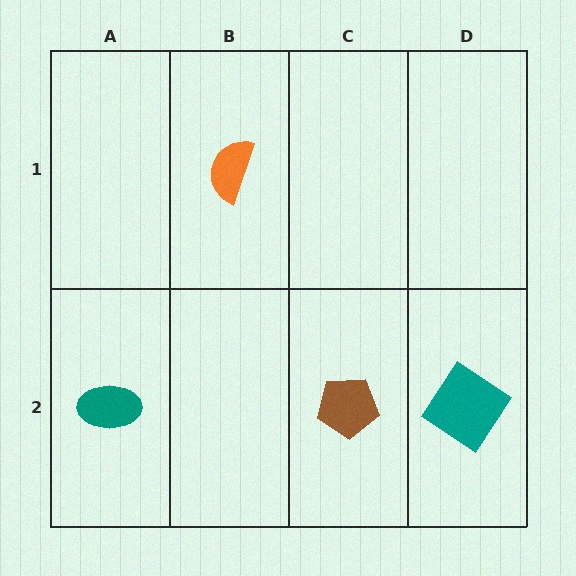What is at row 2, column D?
A teal diamond.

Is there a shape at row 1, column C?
No, that cell is empty.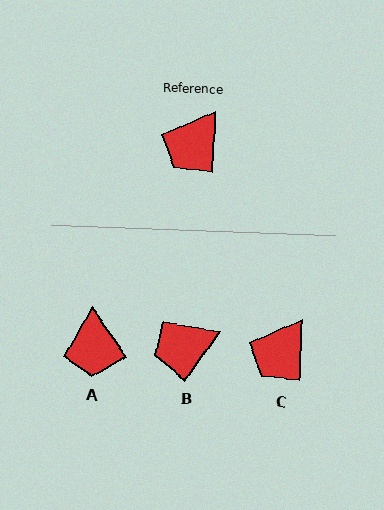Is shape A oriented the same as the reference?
No, it is off by about 36 degrees.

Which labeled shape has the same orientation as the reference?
C.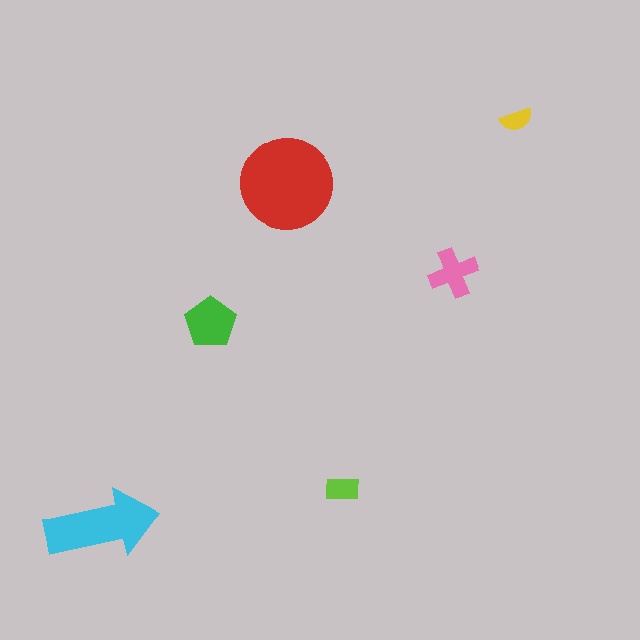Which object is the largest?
The red circle.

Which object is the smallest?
The yellow semicircle.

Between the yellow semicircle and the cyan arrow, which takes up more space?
The cyan arrow.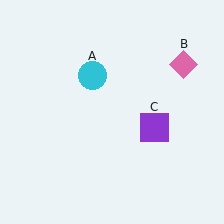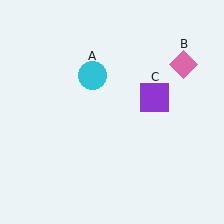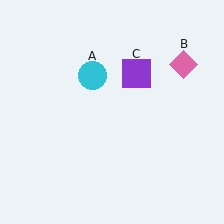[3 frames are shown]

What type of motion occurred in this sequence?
The purple square (object C) rotated counterclockwise around the center of the scene.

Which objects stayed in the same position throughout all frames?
Cyan circle (object A) and pink diamond (object B) remained stationary.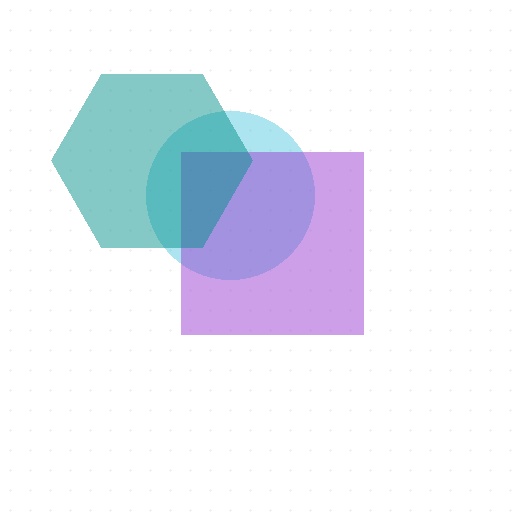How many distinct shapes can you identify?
There are 3 distinct shapes: a cyan circle, a purple square, a teal hexagon.